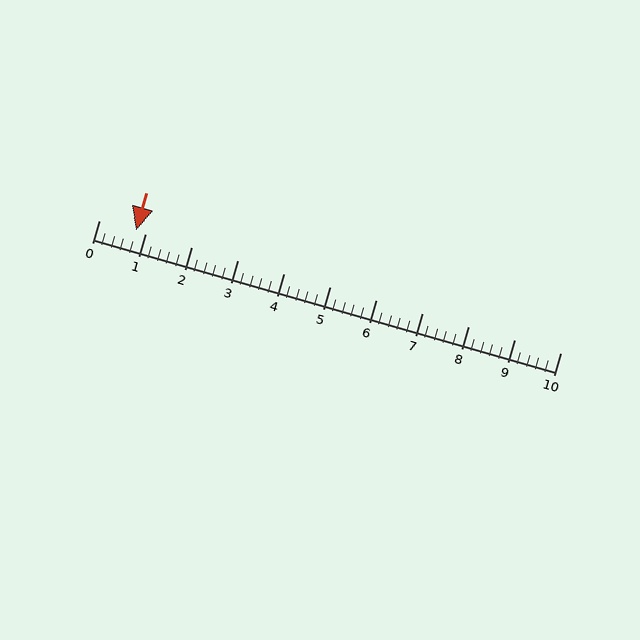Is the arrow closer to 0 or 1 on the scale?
The arrow is closer to 1.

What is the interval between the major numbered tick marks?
The major tick marks are spaced 1 units apart.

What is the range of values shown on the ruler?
The ruler shows values from 0 to 10.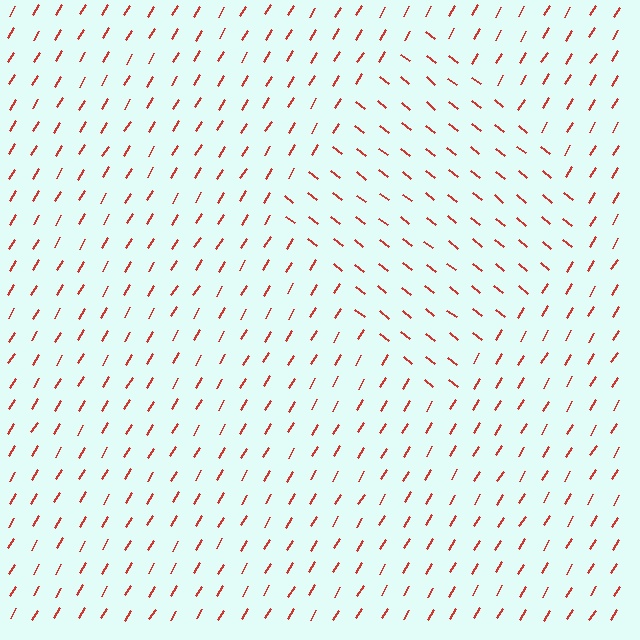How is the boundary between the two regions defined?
The boundary is defined purely by a change in line orientation (approximately 82 degrees difference). All lines are the same color and thickness.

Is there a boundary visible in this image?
Yes, there is a texture boundary formed by a change in line orientation.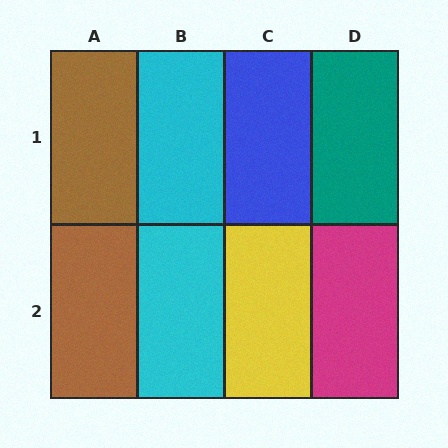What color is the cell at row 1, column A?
Brown.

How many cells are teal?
1 cell is teal.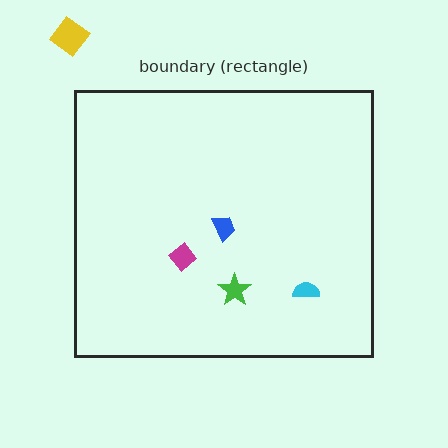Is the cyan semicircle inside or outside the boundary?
Inside.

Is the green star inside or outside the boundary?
Inside.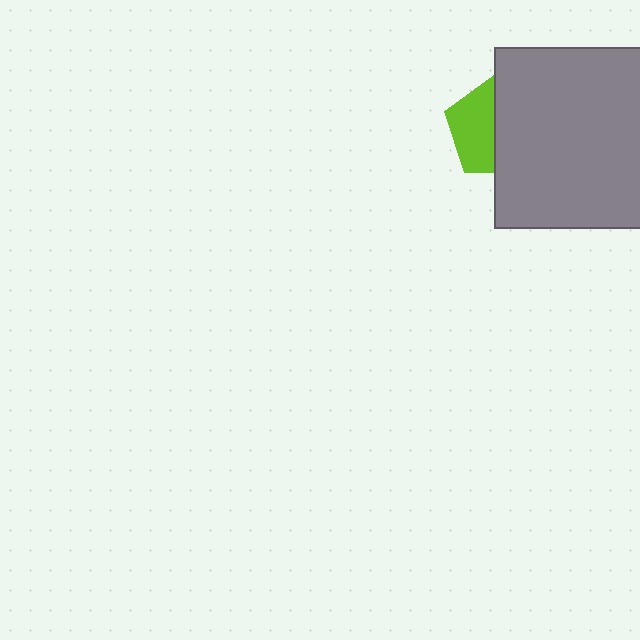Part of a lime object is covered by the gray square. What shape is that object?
It is a pentagon.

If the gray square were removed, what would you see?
You would see the complete lime pentagon.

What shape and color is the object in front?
The object in front is a gray square.